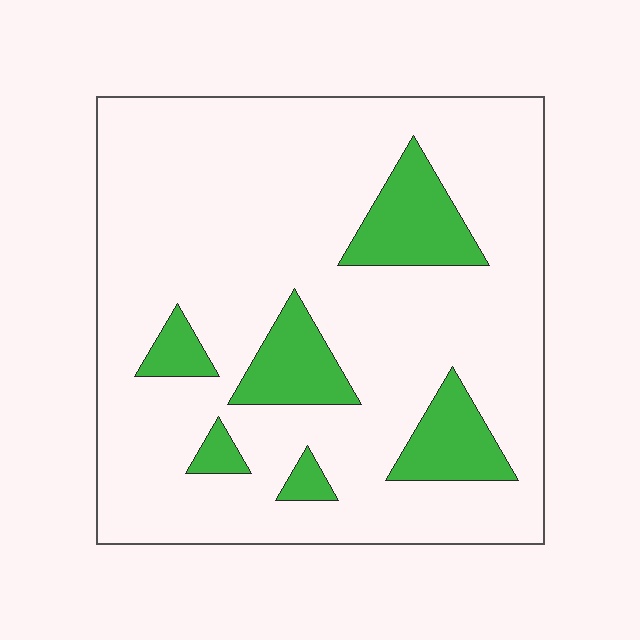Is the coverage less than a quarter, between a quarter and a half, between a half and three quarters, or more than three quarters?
Less than a quarter.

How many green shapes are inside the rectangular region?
6.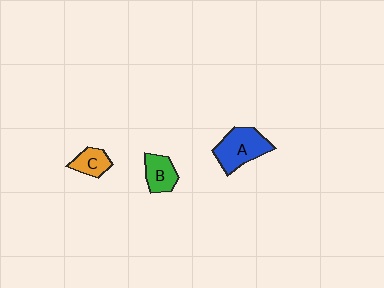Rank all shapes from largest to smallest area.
From largest to smallest: A (blue), B (green), C (orange).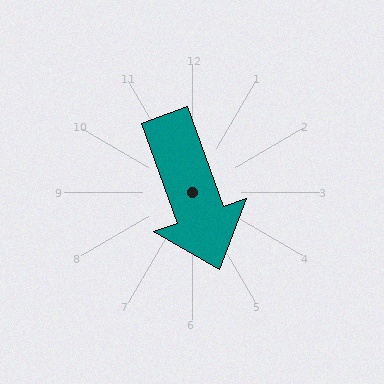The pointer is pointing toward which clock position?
Roughly 5 o'clock.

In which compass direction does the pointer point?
South.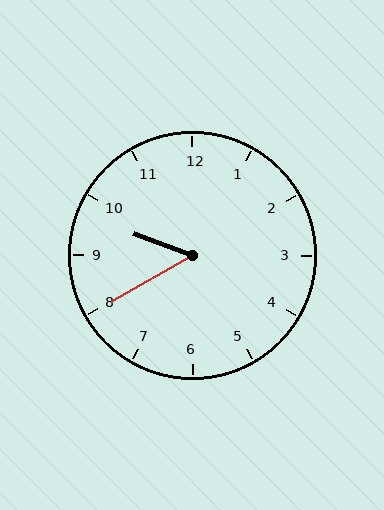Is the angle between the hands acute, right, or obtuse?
It is acute.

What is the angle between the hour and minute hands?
Approximately 50 degrees.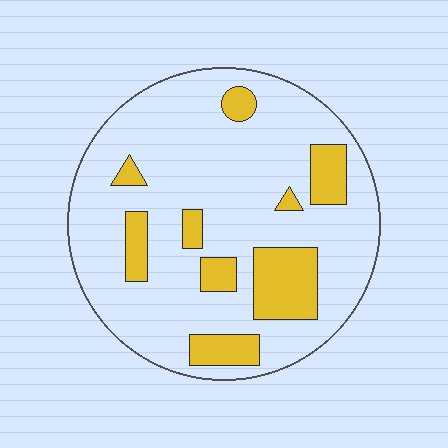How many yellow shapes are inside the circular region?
9.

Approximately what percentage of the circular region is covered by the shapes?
Approximately 20%.